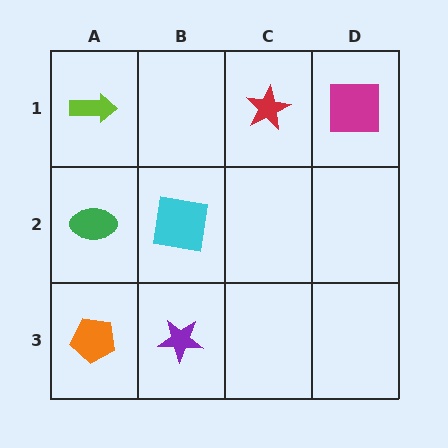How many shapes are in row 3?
2 shapes.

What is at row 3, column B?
A purple star.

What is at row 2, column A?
A green ellipse.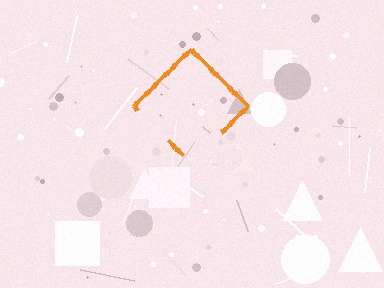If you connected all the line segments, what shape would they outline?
They would outline a diamond.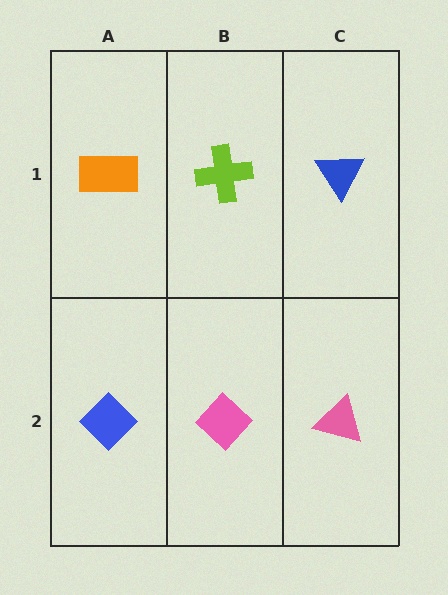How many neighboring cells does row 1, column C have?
2.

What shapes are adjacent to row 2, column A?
An orange rectangle (row 1, column A), a pink diamond (row 2, column B).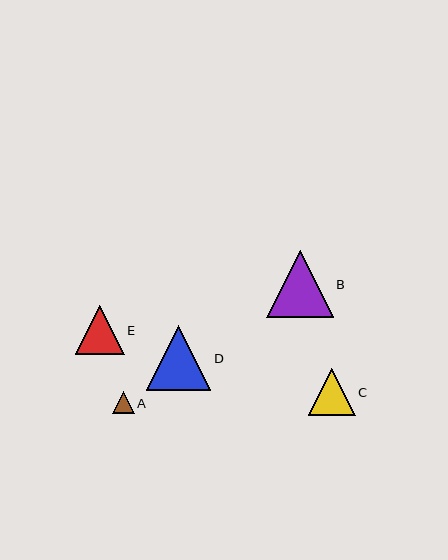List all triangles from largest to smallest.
From largest to smallest: B, D, E, C, A.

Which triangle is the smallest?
Triangle A is the smallest with a size of approximately 21 pixels.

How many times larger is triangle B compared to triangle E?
Triangle B is approximately 1.4 times the size of triangle E.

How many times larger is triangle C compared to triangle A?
Triangle C is approximately 2.2 times the size of triangle A.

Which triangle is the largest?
Triangle B is the largest with a size of approximately 67 pixels.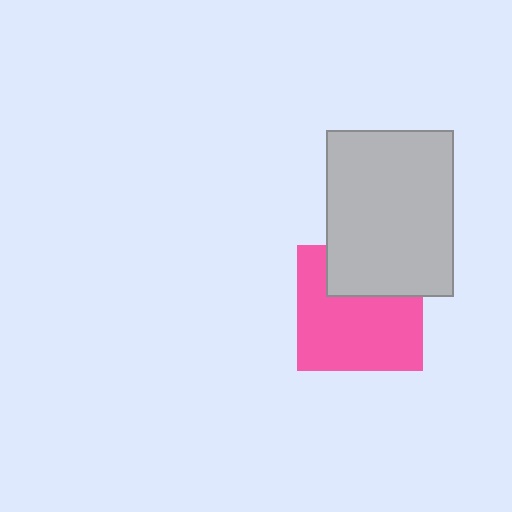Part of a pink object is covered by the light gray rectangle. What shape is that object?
It is a square.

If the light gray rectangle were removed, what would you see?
You would see the complete pink square.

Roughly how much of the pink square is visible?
Most of it is visible (roughly 68%).